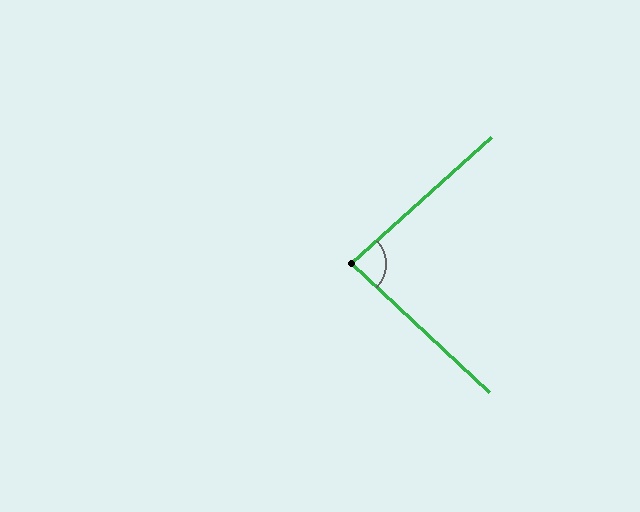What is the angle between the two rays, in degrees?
Approximately 85 degrees.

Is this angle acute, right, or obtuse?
It is approximately a right angle.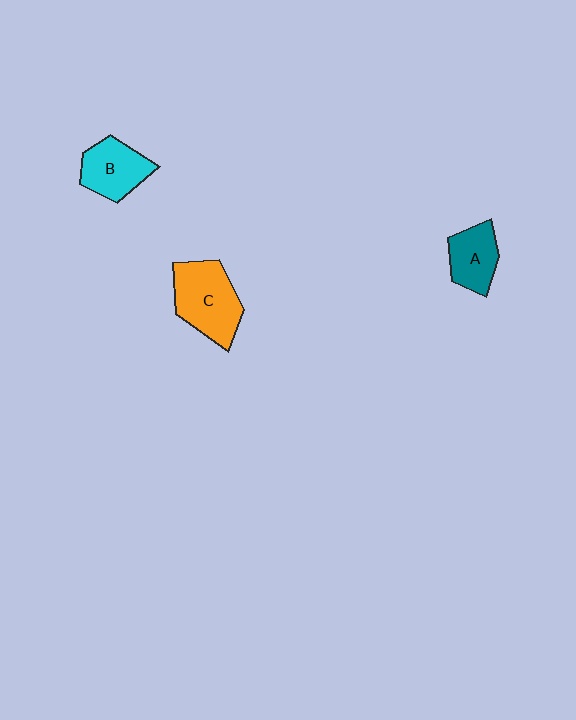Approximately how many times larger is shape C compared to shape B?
Approximately 1.4 times.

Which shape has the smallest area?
Shape A (teal).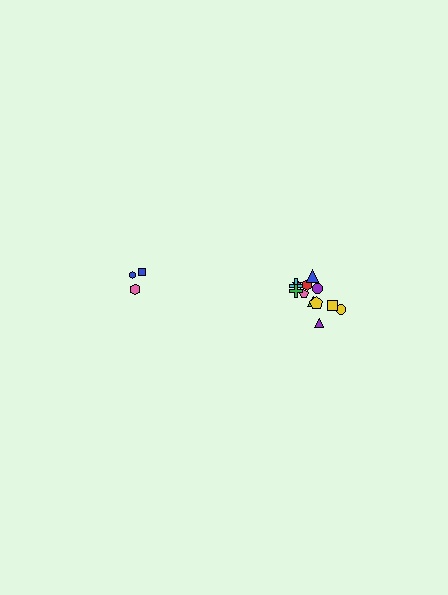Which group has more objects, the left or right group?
The right group.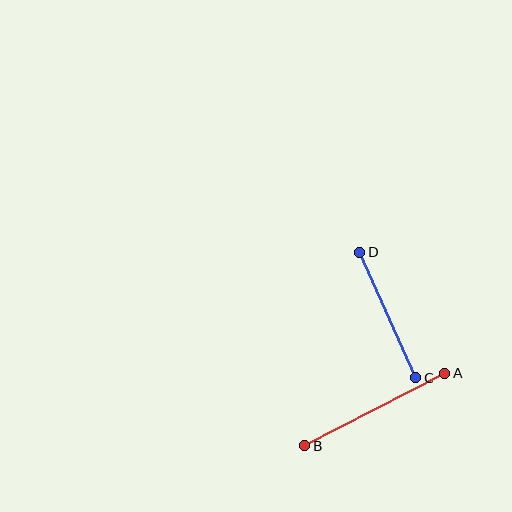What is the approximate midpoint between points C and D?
The midpoint is at approximately (388, 315) pixels.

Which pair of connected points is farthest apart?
Points A and B are farthest apart.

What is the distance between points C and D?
The distance is approximately 138 pixels.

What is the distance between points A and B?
The distance is approximately 158 pixels.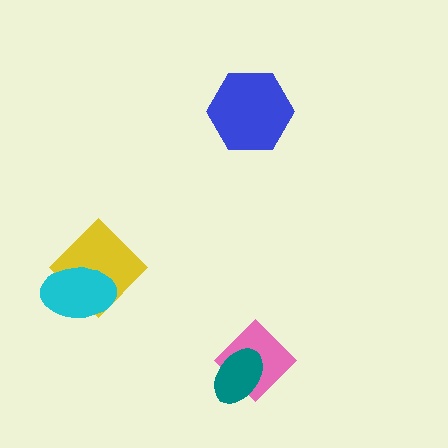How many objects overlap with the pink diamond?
1 object overlaps with the pink diamond.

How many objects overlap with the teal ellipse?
1 object overlaps with the teal ellipse.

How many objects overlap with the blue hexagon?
0 objects overlap with the blue hexagon.